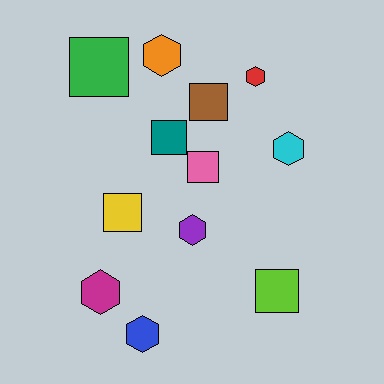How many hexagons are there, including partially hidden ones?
There are 6 hexagons.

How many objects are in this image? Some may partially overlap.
There are 12 objects.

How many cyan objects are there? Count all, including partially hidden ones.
There is 1 cyan object.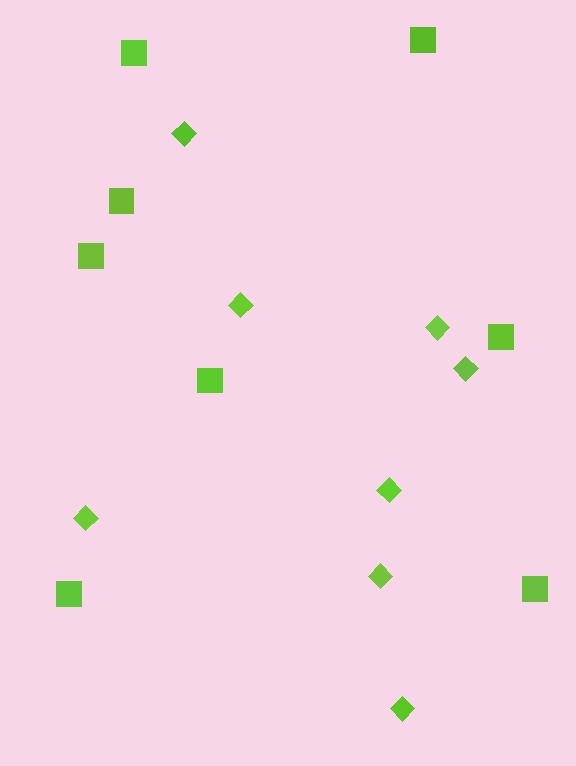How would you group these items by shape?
There are 2 groups: one group of diamonds (8) and one group of squares (8).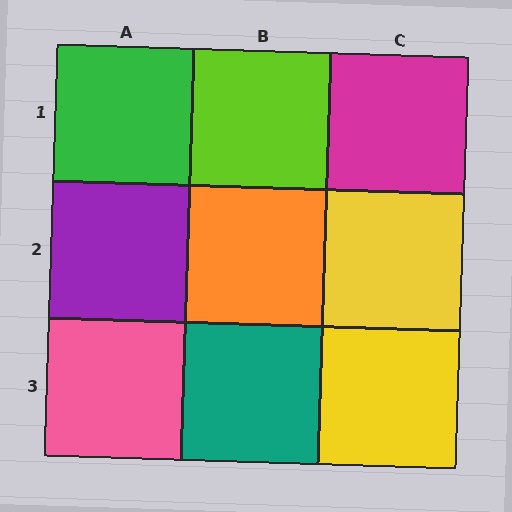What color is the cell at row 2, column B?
Orange.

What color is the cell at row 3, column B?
Teal.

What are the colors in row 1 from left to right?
Green, lime, magenta.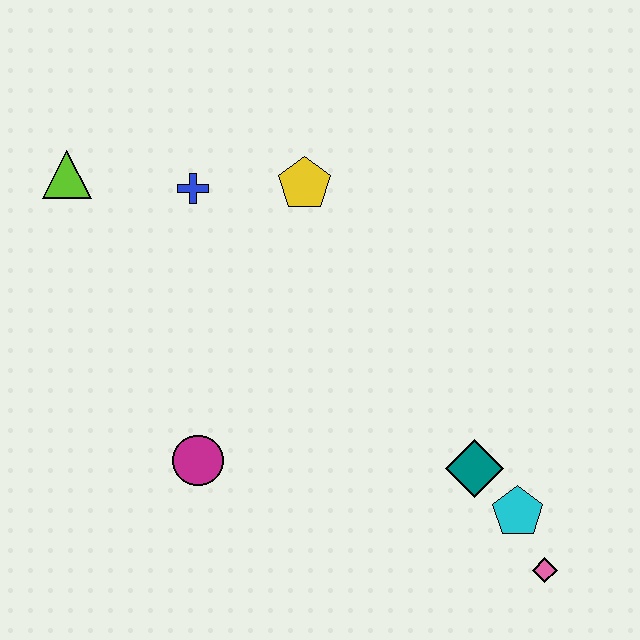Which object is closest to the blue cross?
The yellow pentagon is closest to the blue cross.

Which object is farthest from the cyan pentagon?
The lime triangle is farthest from the cyan pentagon.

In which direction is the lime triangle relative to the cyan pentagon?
The lime triangle is to the left of the cyan pentagon.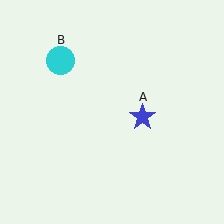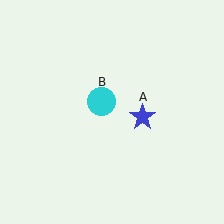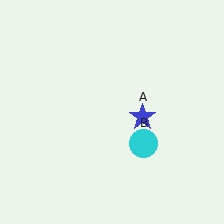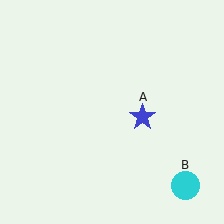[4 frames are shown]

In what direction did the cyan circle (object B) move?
The cyan circle (object B) moved down and to the right.